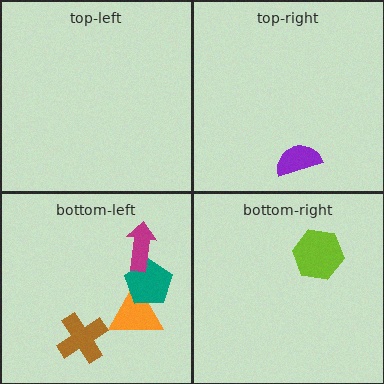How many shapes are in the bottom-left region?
4.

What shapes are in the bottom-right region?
The lime hexagon.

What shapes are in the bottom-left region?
The orange triangle, the brown cross, the teal pentagon, the magenta arrow.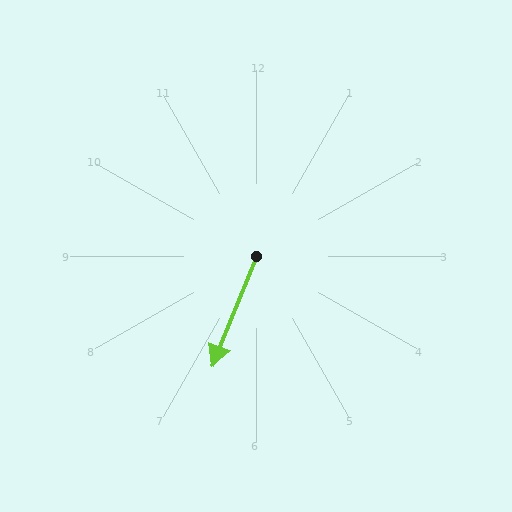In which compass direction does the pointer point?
South.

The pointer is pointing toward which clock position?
Roughly 7 o'clock.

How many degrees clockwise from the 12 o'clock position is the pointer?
Approximately 202 degrees.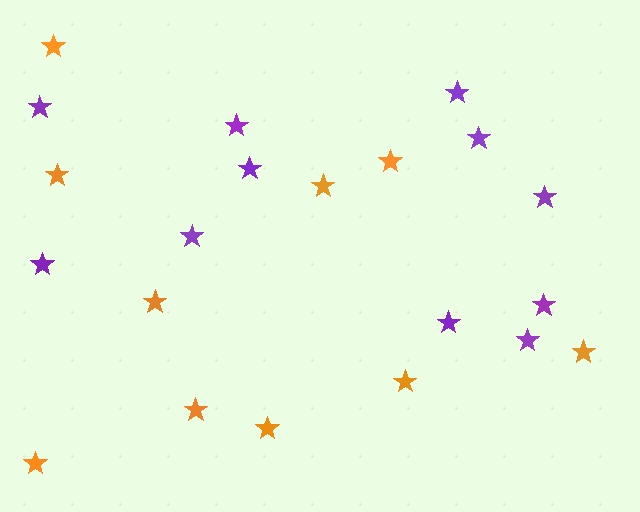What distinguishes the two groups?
There are 2 groups: one group of orange stars (10) and one group of purple stars (11).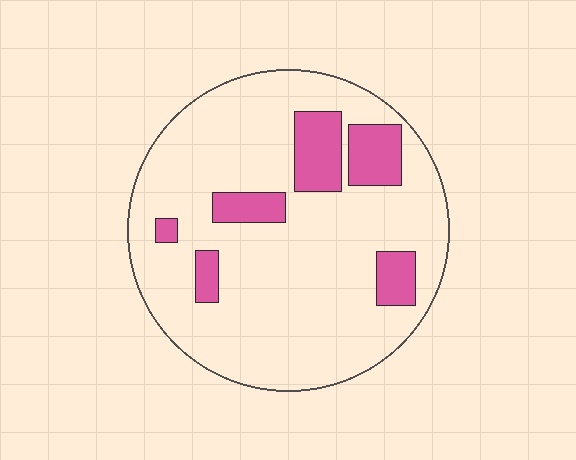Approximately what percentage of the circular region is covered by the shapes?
Approximately 15%.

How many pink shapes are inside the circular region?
6.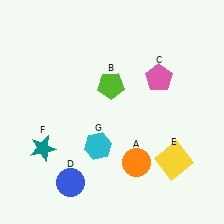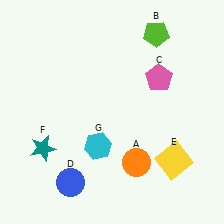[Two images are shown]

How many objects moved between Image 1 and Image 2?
1 object moved between the two images.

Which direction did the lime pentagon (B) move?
The lime pentagon (B) moved up.